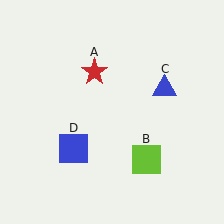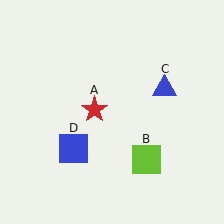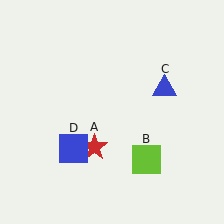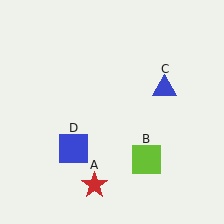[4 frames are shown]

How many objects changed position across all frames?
1 object changed position: red star (object A).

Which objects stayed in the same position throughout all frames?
Lime square (object B) and blue triangle (object C) and blue square (object D) remained stationary.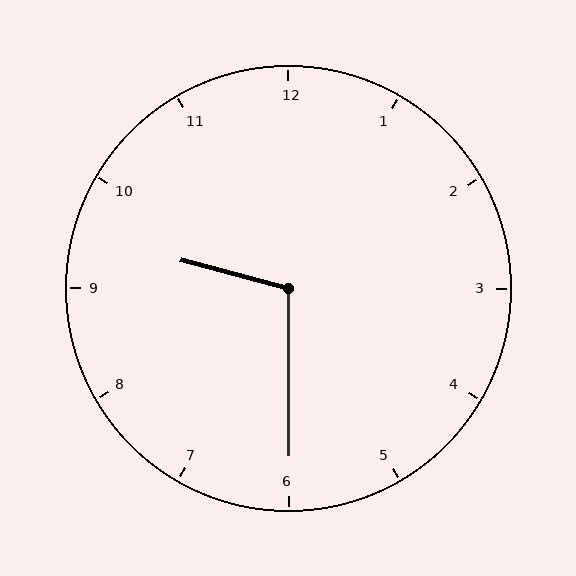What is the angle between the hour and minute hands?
Approximately 105 degrees.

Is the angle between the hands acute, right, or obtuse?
It is obtuse.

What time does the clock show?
9:30.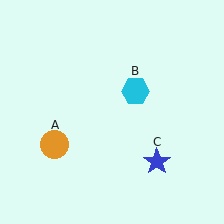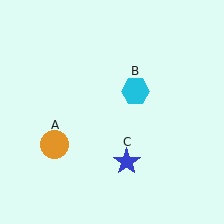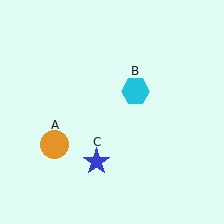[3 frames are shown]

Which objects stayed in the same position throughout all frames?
Orange circle (object A) and cyan hexagon (object B) remained stationary.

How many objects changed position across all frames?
1 object changed position: blue star (object C).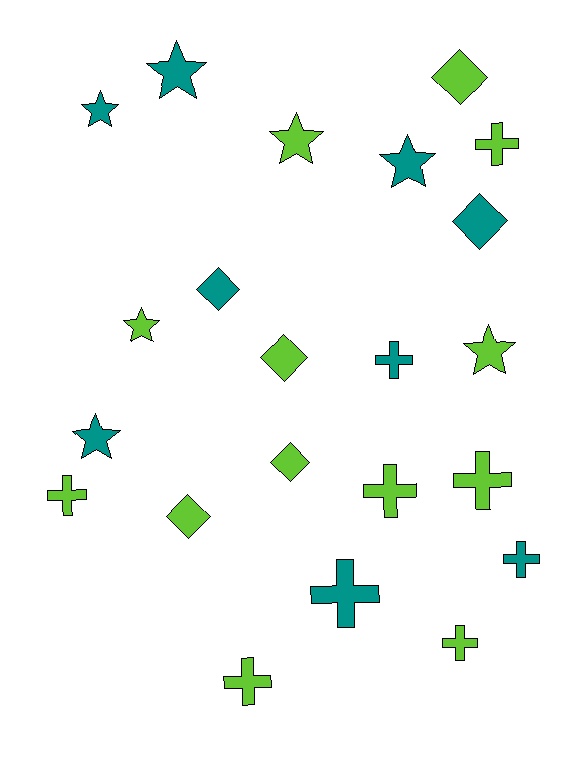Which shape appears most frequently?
Cross, with 9 objects.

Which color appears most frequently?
Lime, with 13 objects.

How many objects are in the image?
There are 22 objects.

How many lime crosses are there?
There are 6 lime crosses.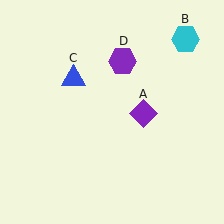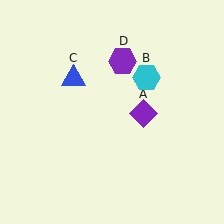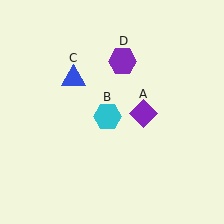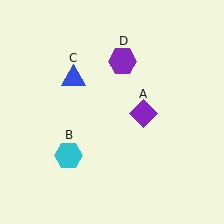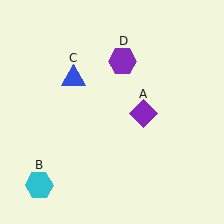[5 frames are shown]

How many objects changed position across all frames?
1 object changed position: cyan hexagon (object B).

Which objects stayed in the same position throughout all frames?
Purple diamond (object A) and blue triangle (object C) and purple hexagon (object D) remained stationary.